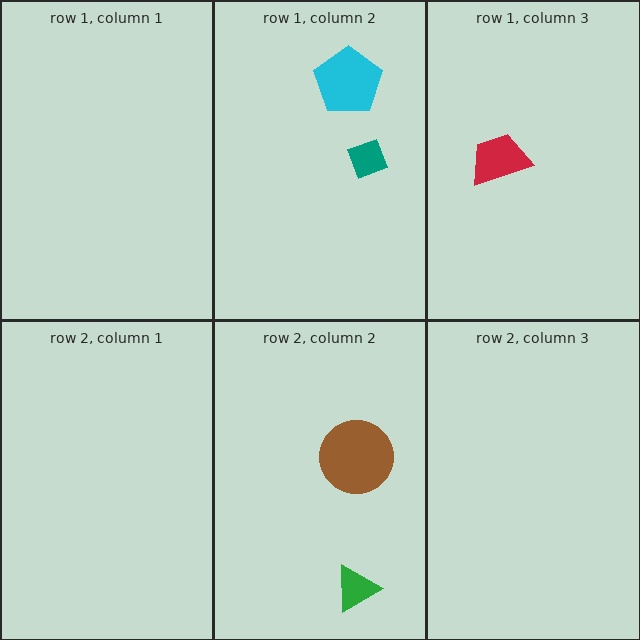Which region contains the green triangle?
The row 2, column 2 region.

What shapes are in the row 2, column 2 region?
The brown circle, the green triangle.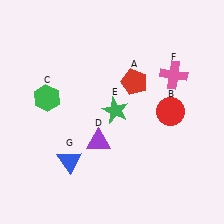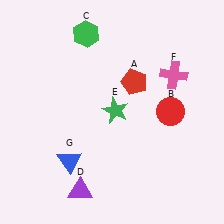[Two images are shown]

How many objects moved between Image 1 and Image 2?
2 objects moved between the two images.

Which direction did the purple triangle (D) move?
The purple triangle (D) moved down.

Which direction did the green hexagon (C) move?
The green hexagon (C) moved up.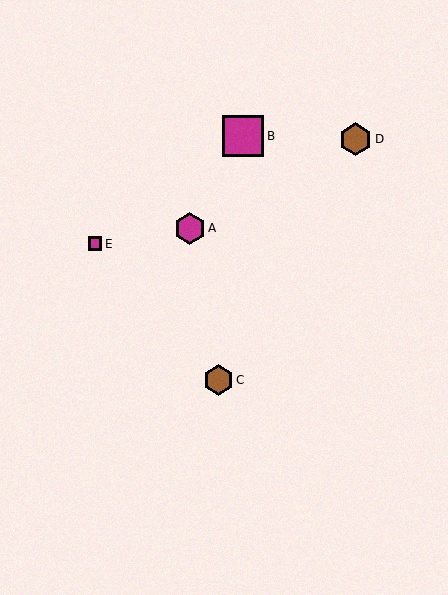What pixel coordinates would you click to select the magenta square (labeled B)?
Click at (243, 136) to select the magenta square B.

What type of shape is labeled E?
Shape E is a magenta square.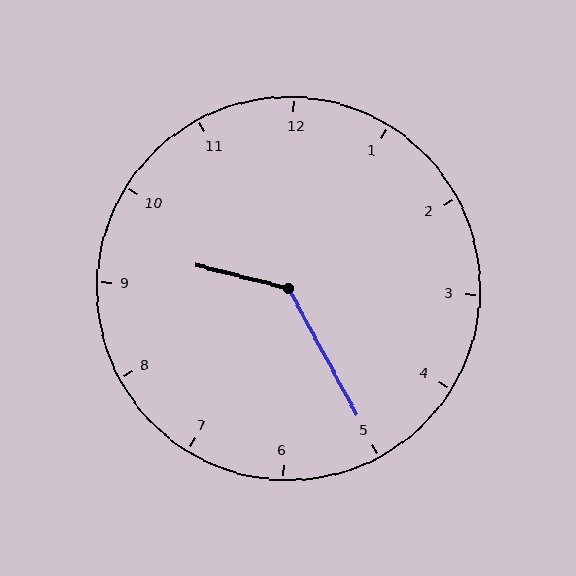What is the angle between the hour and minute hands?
Approximately 132 degrees.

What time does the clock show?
9:25.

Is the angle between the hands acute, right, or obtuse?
It is obtuse.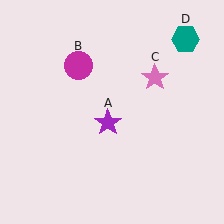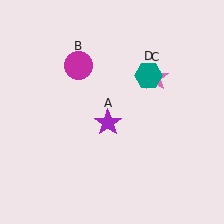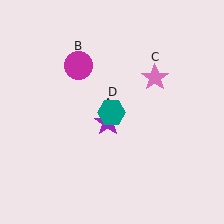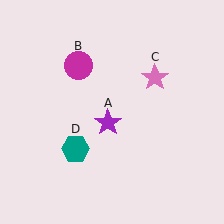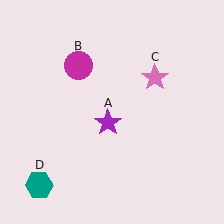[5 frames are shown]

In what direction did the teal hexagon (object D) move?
The teal hexagon (object D) moved down and to the left.